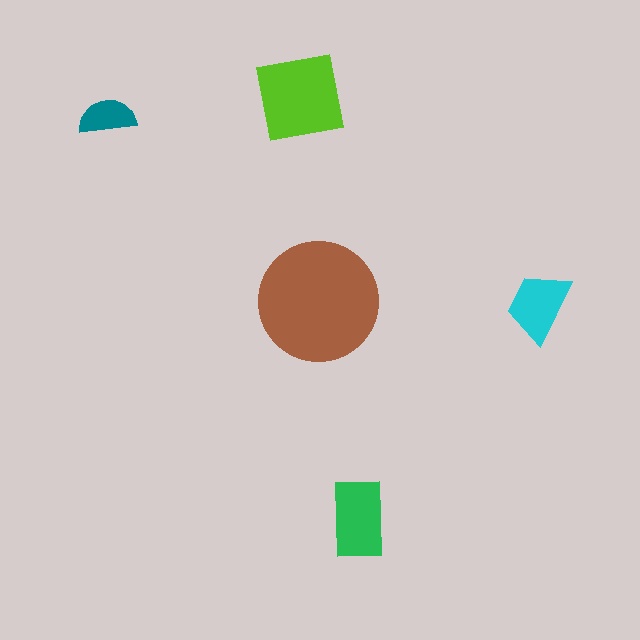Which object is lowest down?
The green rectangle is bottommost.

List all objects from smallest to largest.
The teal semicircle, the cyan trapezoid, the green rectangle, the lime square, the brown circle.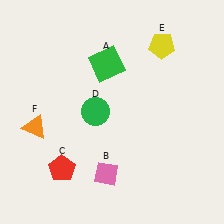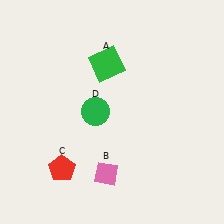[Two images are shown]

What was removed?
The yellow pentagon (E), the orange triangle (F) were removed in Image 2.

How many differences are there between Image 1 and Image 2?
There are 2 differences between the two images.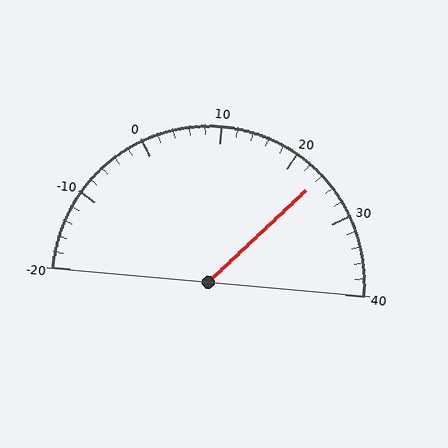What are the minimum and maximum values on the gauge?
The gauge ranges from -20 to 40.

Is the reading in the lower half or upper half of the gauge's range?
The reading is in the upper half of the range (-20 to 40).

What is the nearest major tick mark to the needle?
The nearest major tick mark is 20.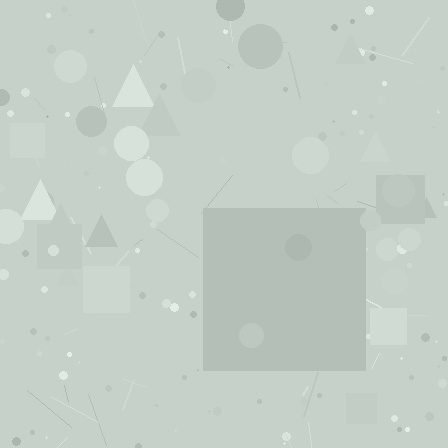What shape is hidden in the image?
A square is hidden in the image.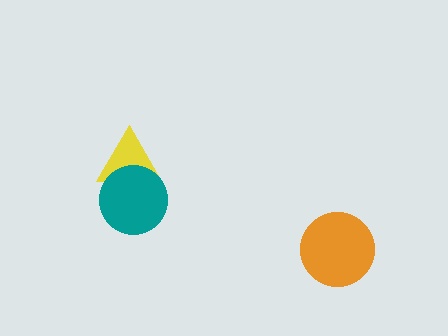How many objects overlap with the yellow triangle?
1 object overlaps with the yellow triangle.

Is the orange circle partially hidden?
No, no other shape covers it.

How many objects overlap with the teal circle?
1 object overlaps with the teal circle.